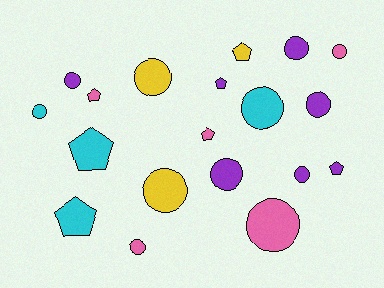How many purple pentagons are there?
There are 2 purple pentagons.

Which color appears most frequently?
Purple, with 7 objects.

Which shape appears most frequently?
Circle, with 12 objects.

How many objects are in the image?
There are 19 objects.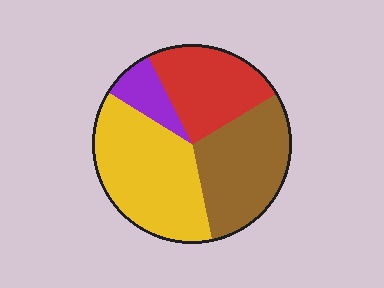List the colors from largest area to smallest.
From largest to smallest: yellow, brown, red, purple.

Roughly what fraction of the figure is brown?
Brown covers around 30% of the figure.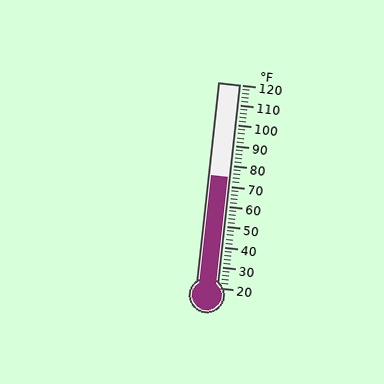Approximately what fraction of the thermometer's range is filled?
The thermometer is filled to approximately 55% of its range.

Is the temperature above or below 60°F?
The temperature is above 60°F.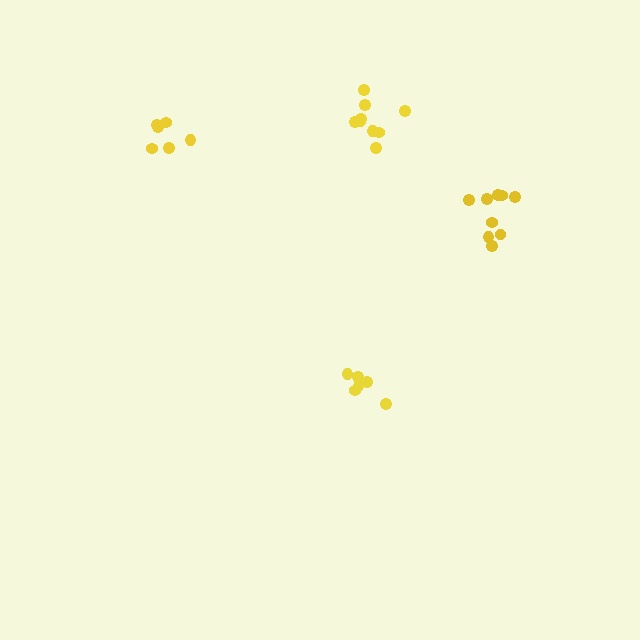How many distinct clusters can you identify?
There are 4 distinct clusters.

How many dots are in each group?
Group 1: 6 dots, Group 2: 9 dots, Group 3: 6 dots, Group 4: 9 dots (30 total).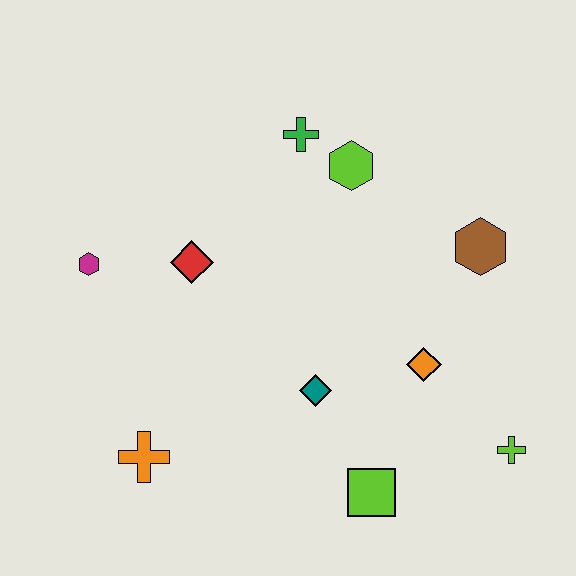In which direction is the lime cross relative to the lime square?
The lime cross is to the right of the lime square.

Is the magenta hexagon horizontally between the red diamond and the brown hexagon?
No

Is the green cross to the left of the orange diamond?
Yes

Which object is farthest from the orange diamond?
The magenta hexagon is farthest from the orange diamond.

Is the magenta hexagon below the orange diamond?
No